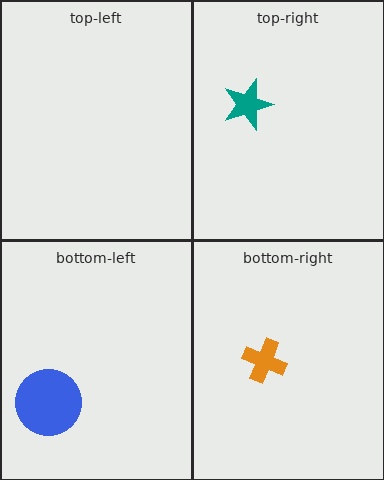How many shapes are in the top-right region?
1.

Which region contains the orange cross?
The bottom-right region.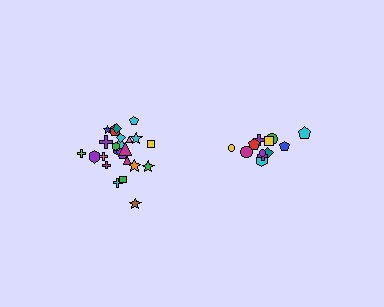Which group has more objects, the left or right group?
The left group.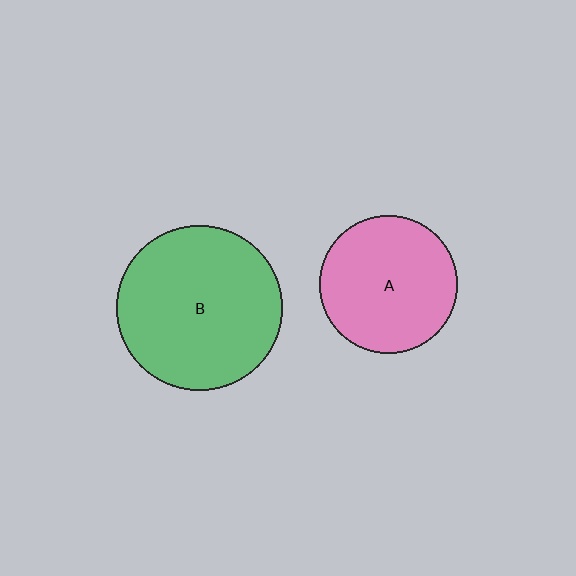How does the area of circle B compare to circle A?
Approximately 1.4 times.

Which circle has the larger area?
Circle B (green).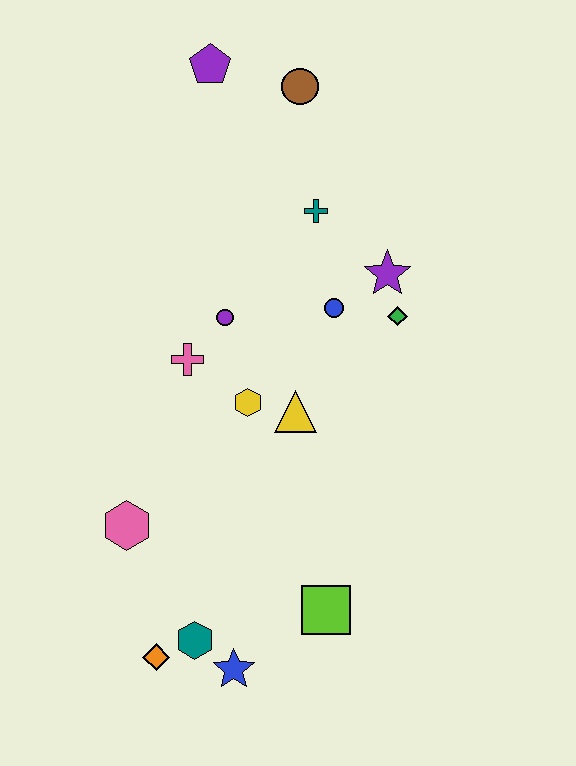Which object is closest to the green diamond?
The purple star is closest to the green diamond.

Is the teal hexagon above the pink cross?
No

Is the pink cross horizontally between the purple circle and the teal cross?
No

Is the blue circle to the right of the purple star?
No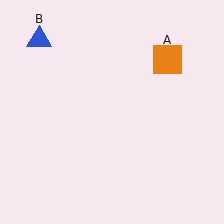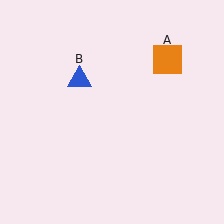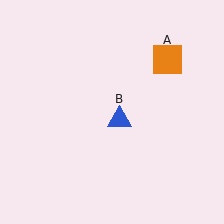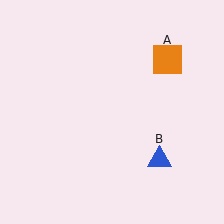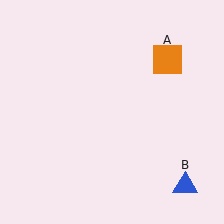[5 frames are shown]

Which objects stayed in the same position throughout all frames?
Orange square (object A) remained stationary.